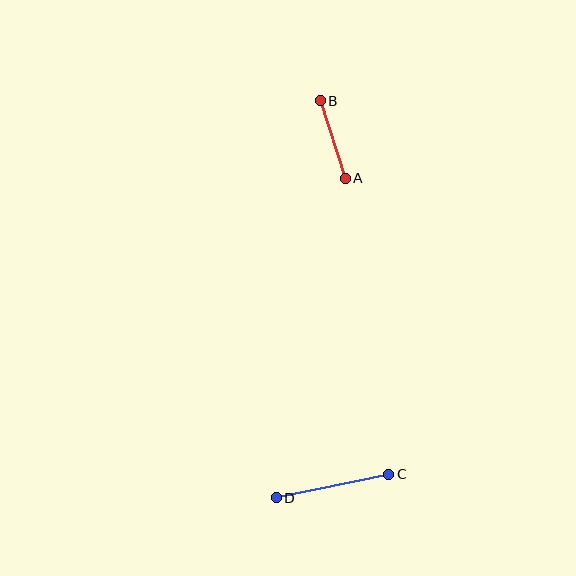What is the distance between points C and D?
The distance is approximately 115 pixels.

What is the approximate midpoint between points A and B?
The midpoint is at approximately (333, 140) pixels.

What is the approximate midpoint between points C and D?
The midpoint is at approximately (333, 486) pixels.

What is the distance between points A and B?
The distance is approximately 81 pixels.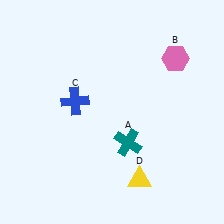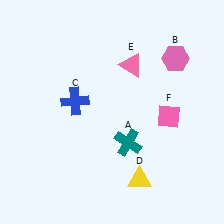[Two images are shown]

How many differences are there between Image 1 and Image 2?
There are 2 differences between the two images.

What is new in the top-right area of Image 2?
A pink triangle (E) was added in the top-right area of Image 2.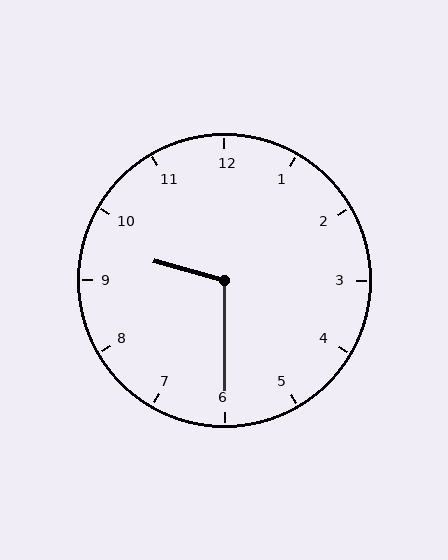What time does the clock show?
9:30.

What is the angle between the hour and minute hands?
Approximately 105 degrees.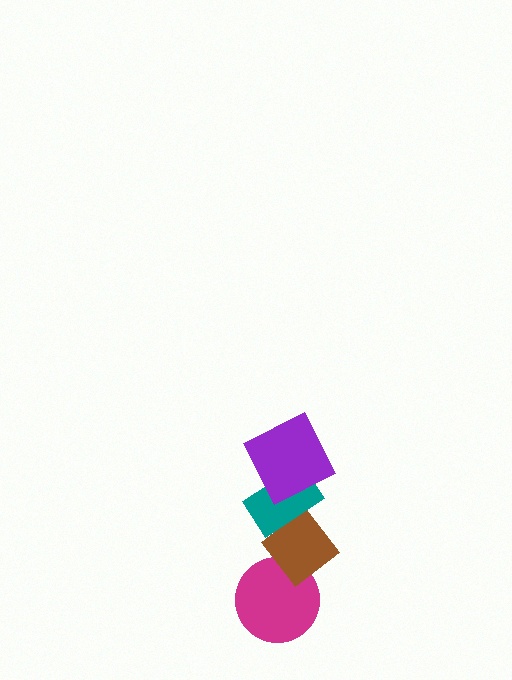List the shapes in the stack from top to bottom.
From top to bottom: the purple square, the teal rectangle, the brown diamond, the magenta circle.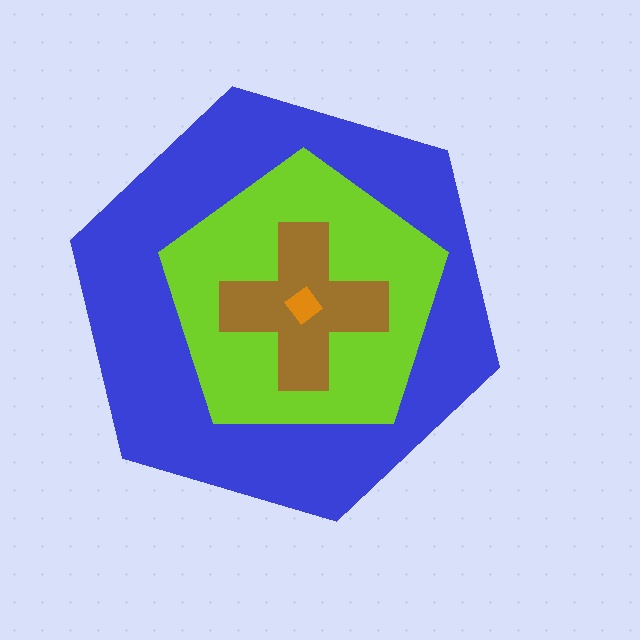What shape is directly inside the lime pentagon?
The brown cross.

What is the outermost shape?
The blue hexagon.